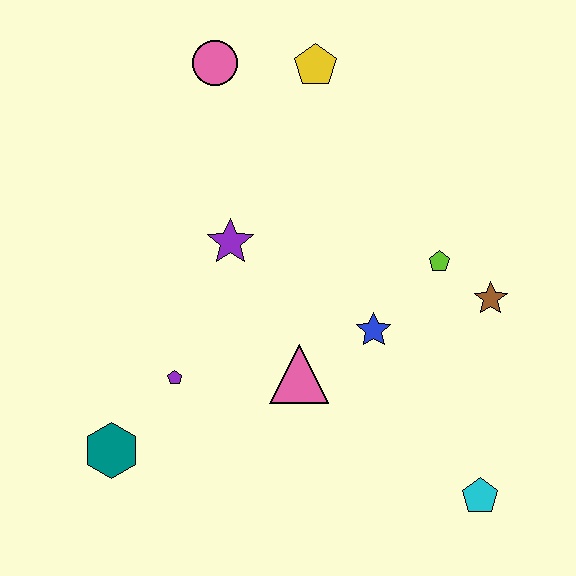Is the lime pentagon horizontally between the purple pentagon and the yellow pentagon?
No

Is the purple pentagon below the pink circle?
Yes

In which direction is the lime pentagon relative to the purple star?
The lime pentagon is to the right of the purple star.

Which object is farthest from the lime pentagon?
The teal hexagon is farthest from the lime pentagon.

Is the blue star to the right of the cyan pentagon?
No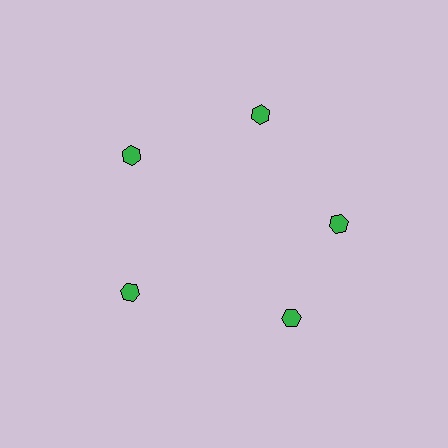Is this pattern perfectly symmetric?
No. The 5 green hexagons are arranged in a ring, but one element near the 5 o'clock position is rotated out of alignment along the ring, breaking the 5-fold rotational symmetry.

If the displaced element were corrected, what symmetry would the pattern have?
It would have 5-fold rotational symmetry — the pattern would map onto itself every 72 degrees.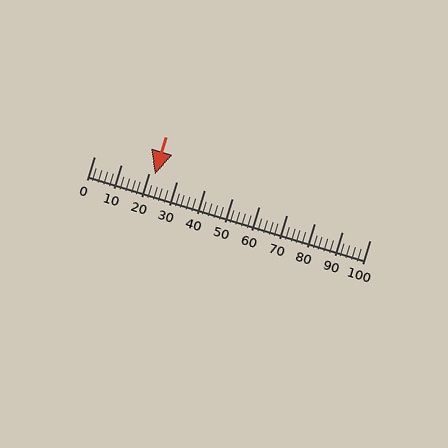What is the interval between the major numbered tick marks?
The major tick marks are spaced 10 units apart.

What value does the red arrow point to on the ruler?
The red arrow points to approximately 22.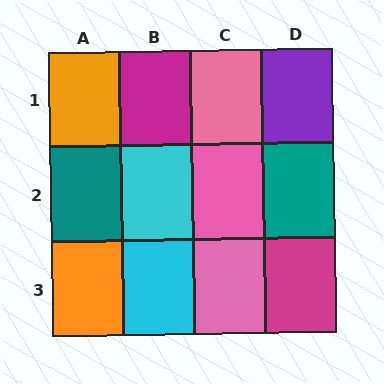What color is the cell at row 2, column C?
Pink.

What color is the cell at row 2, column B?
Cyan.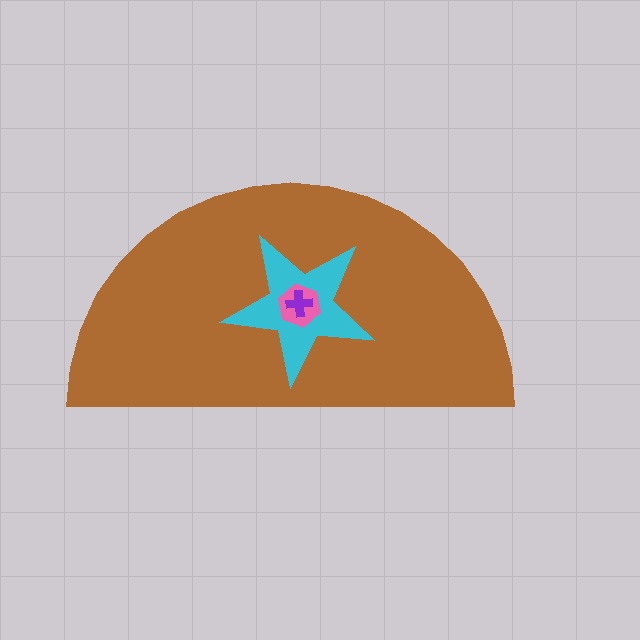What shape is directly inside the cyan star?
The pink hexagon.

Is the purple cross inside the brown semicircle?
Yes.